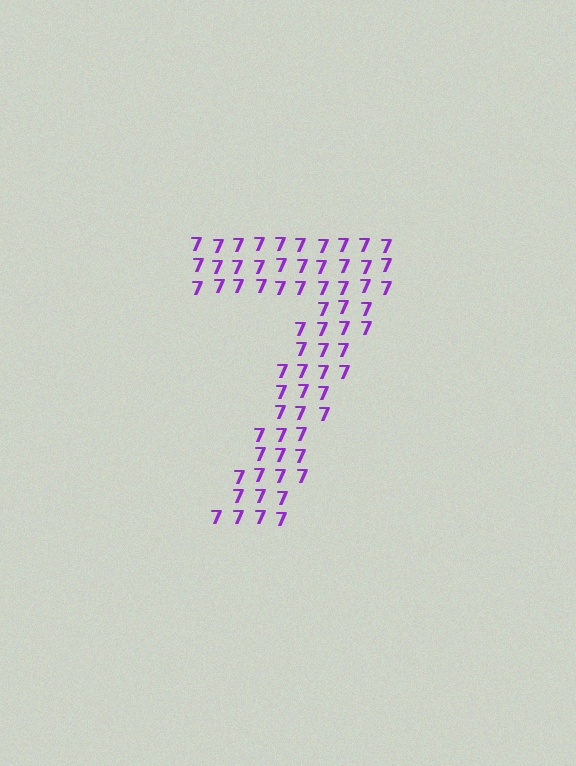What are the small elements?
The small elements are digit 7's.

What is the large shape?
The large shape is the digit 7.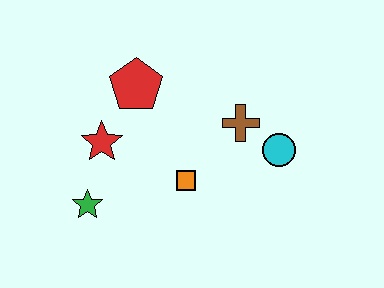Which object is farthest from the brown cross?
The green star is farthest from the brown cross.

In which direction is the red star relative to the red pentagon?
The red star is below the red pentagon.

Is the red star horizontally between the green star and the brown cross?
Yes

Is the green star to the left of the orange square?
Yes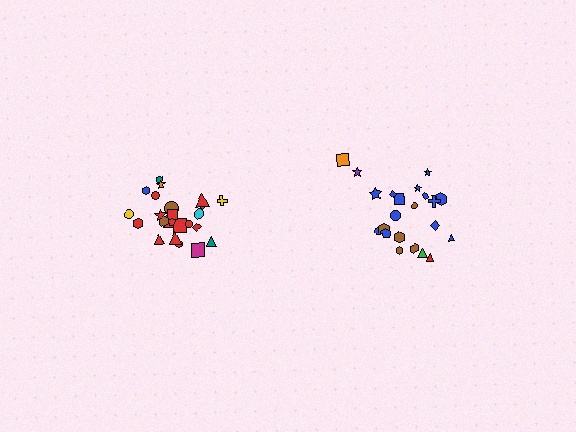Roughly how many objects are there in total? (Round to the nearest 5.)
Roughly 45 objects in total.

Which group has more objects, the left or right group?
The left group.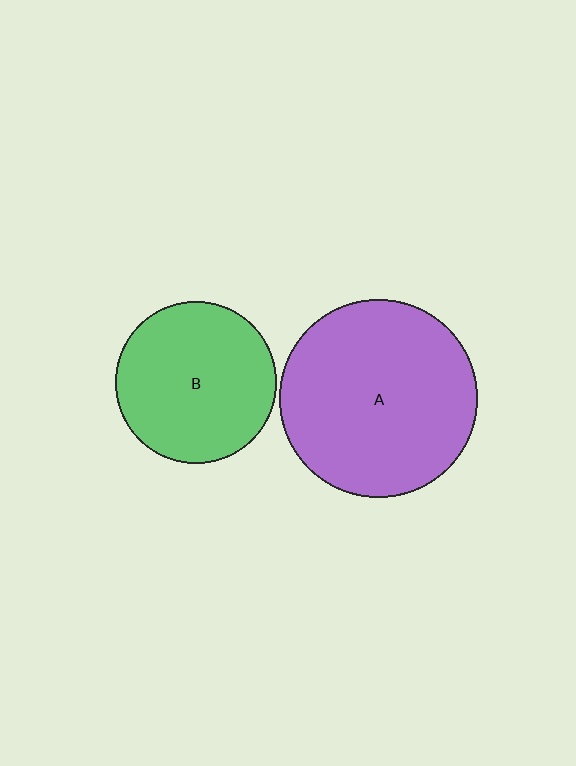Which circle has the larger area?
Circle A (purple).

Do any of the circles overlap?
No, none of the circles overlap.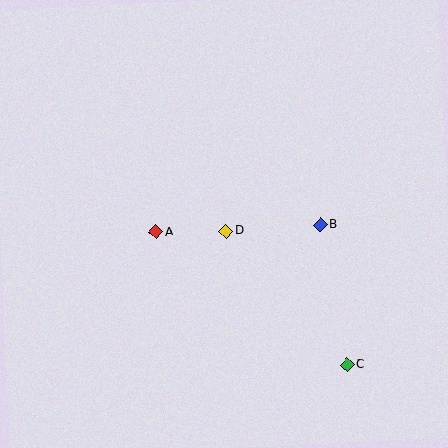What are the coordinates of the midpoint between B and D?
The midpoint between B and D is at (273, 228).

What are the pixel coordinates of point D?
Point D is at (226, 231).